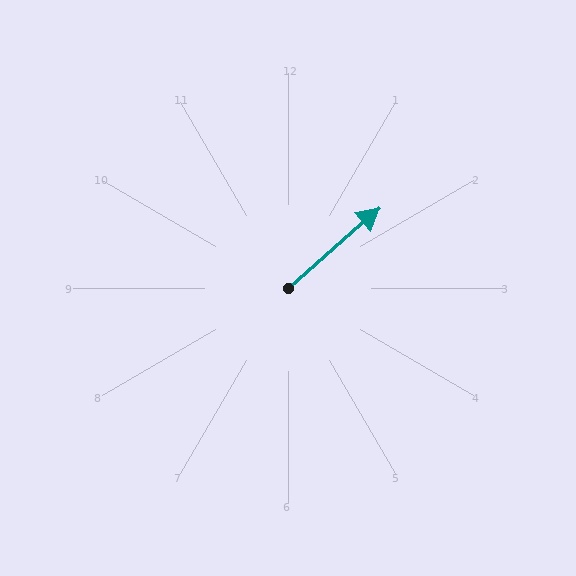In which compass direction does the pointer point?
Northeast.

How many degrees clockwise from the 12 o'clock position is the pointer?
Approximately 49 degrees.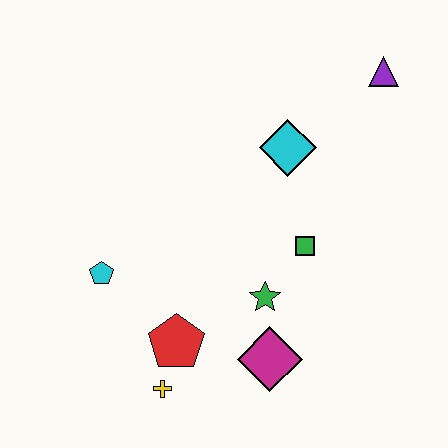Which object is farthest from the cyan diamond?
The yellow cross is farthest from the cyan diamond.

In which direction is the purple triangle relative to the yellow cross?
The purple triangle is above the yellow cross.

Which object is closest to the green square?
The green star is closest to the green square.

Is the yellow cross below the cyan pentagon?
Yes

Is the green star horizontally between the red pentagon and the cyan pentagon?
No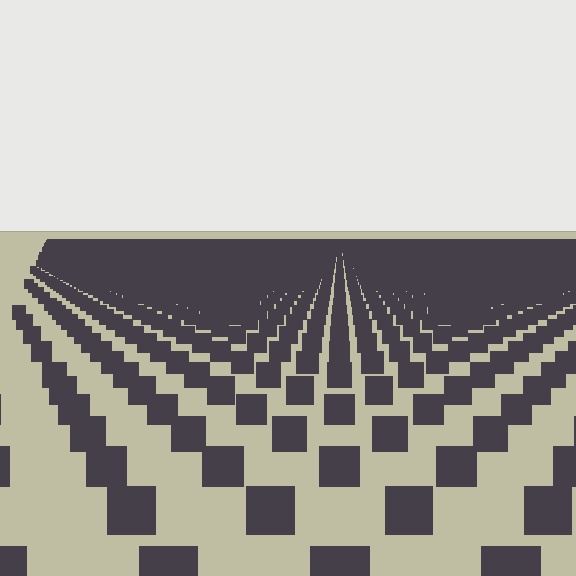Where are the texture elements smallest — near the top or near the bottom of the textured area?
Near the top.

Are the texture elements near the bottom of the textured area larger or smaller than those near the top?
Larger. Near the bottom, elements are closer to the viewer and appear at a bigger on-screen size.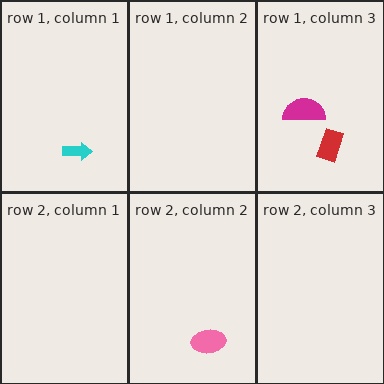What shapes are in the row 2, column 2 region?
The pink ellipse.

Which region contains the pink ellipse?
The row 2, column 2 region.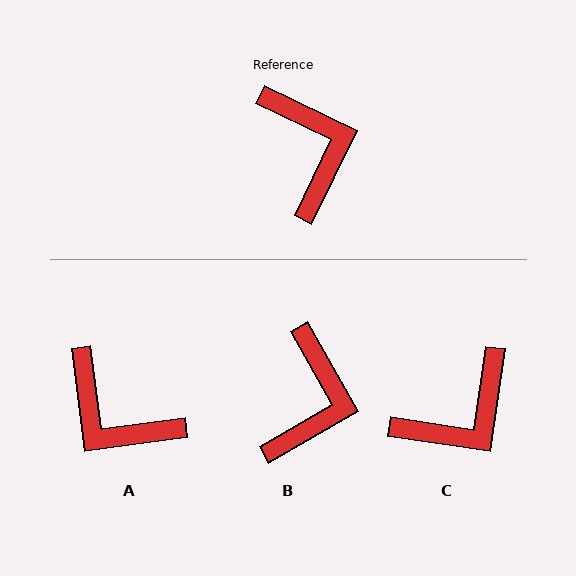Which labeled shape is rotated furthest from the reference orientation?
A, about 146 degrees away.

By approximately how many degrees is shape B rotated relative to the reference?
Approximately 34 degrees clockwise.